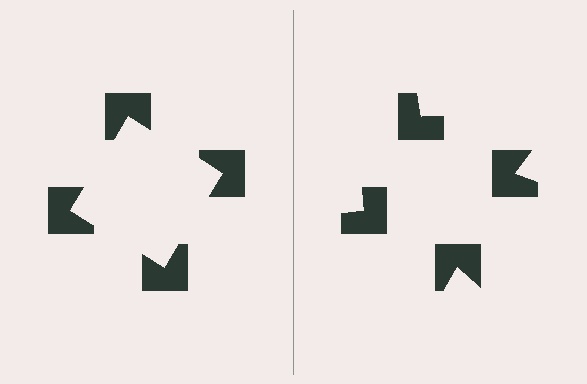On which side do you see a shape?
An illusory square appears on the left side. On the right side the wedge cuts are rotated, so no coherent shape forms.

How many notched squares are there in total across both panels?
8 — 4 on each side.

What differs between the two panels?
The notched squares are positioned identically on both sides; only the wedge orientations differ. On the left they align to a square; on the right they are misaligned.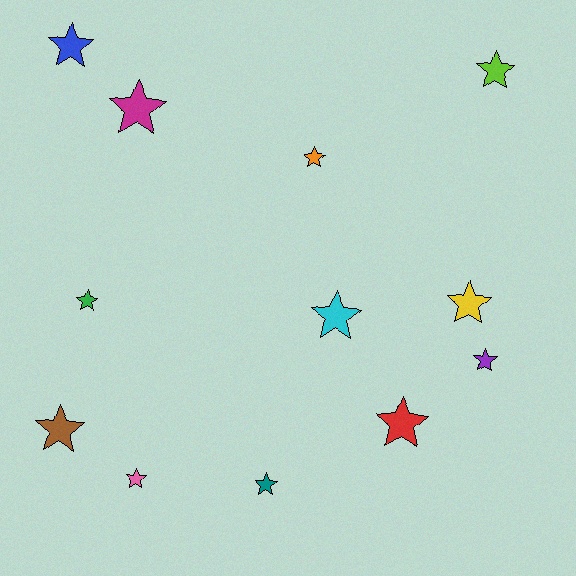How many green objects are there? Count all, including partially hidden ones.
There is 1 green object.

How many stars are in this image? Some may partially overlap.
There are 12 stars.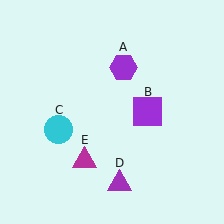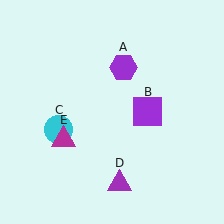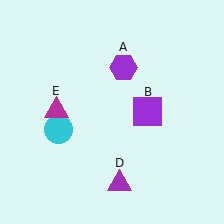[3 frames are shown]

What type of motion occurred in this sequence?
The magenta triangle (object E) rotated clockwise around the center of the scene.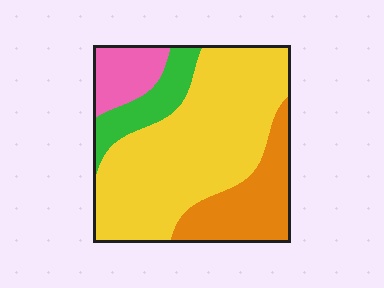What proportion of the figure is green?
Green takes up about one eighth (1/8) of the figure.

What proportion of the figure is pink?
Pink takes up less than a sixth of the figure.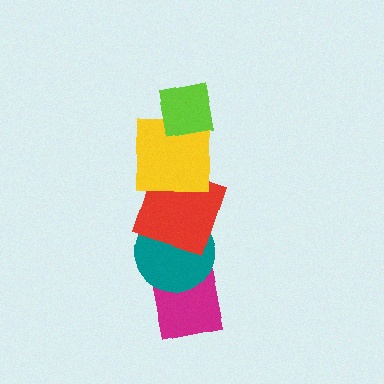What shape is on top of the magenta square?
The teal circle is on top of the magenta square.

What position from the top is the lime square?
The lime square is 1st from the top.